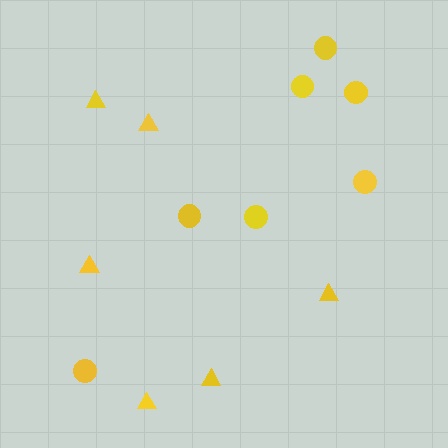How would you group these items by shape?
There are 2 groups: one group of circles (7) and one group of triangles (6).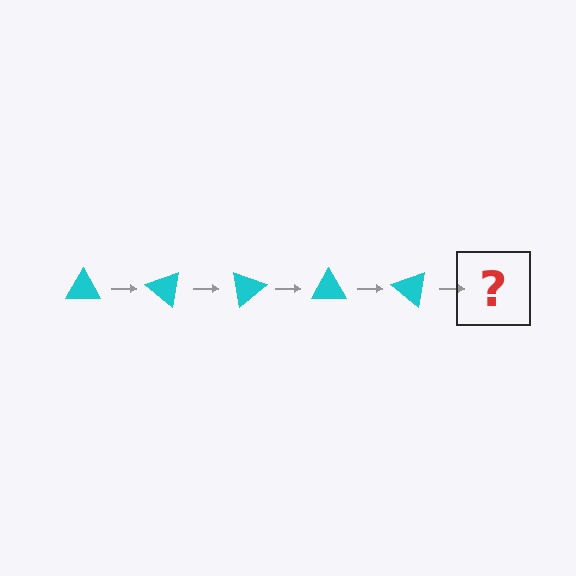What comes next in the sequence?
The next element should be a cyan triangle rotated 200 degrees.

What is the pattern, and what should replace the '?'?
The pattern is that the triangle rotates 40 degrees each step. The '?' should be a cyan triangle rotated 200 degrees.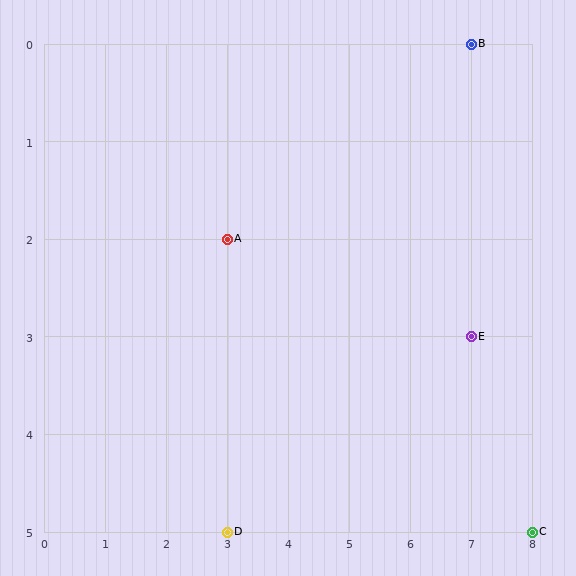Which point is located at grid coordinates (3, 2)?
Point A is at (3, 2).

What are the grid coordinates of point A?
Point A is at grid coordinates (3, 2).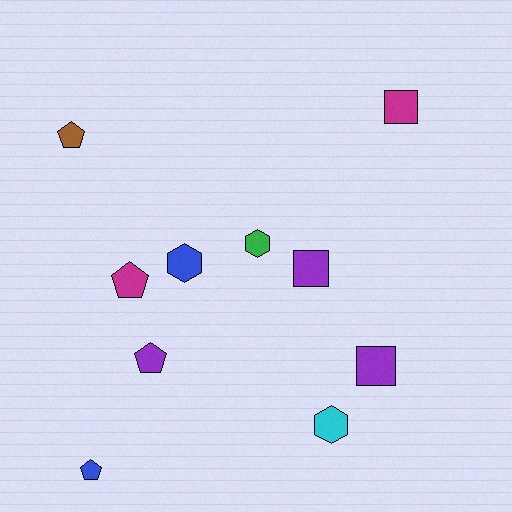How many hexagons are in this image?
There are 3 hexagons.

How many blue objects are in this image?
There are 2 blue objects.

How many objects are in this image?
There are 10 objects.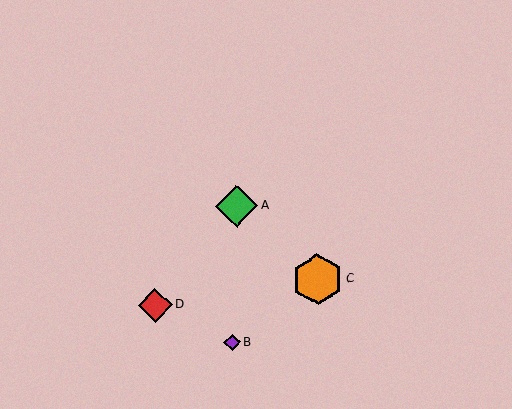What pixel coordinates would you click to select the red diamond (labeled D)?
Click at (155, 305) to select the red diamond D.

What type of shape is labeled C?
Shape C is an orange hexagon.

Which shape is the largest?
The orange hexagon (labeled C) is the largest.